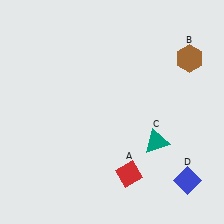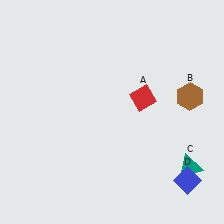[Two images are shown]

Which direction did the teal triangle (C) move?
The teal triangle (C) moved right.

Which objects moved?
The objects that moved are: the red diamond (A), the brown hexagon (B), the teal triangle (C).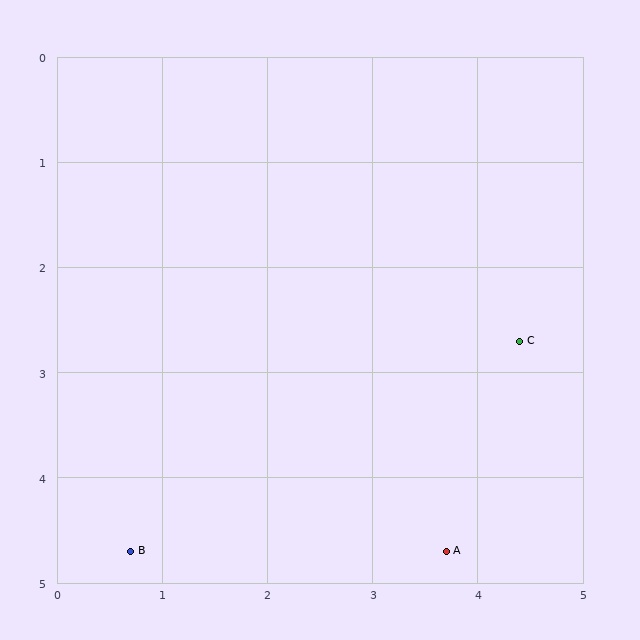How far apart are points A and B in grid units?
Points A and B are about 3.0 grid units apart.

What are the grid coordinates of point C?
Point C is at approximately (4.4, 2.7).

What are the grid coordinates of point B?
Point B is at approximately (0.7, 4.7).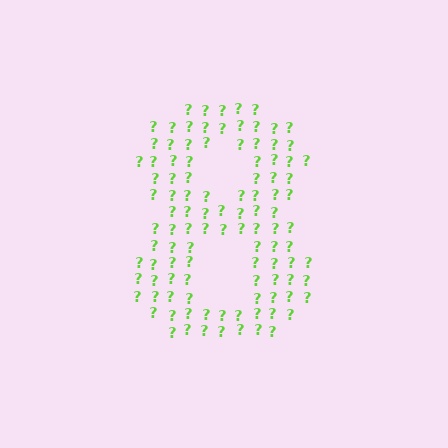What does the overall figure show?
The overall figure shows the digit 8.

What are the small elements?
The small elements are question marks.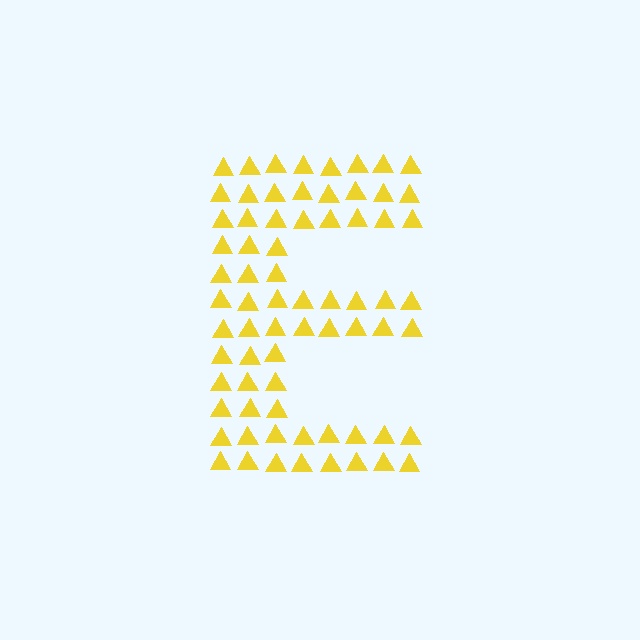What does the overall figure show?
The overall figure shows the letter E.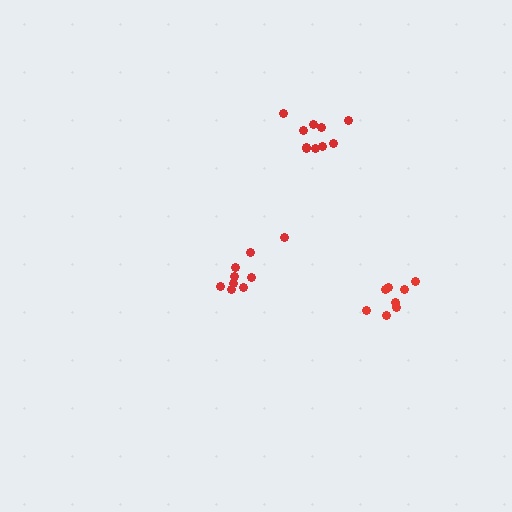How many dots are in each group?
Group 1: 10 dots, Group 2: 9 dots, Group 3: 8 dots (27 total).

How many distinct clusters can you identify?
There are 3 distinct clusters.